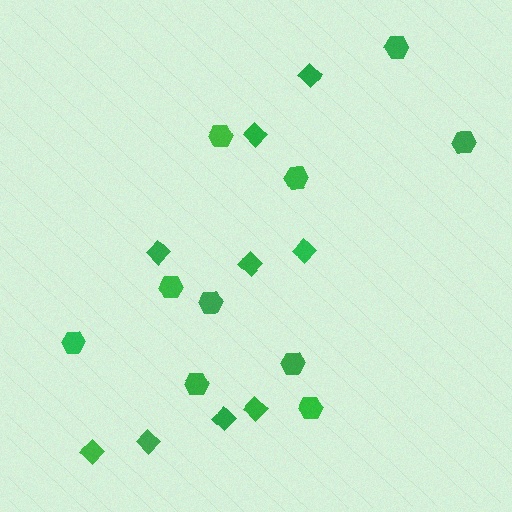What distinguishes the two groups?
There are 2 groups: one group of diamonds (9) and one group of hexagons (10).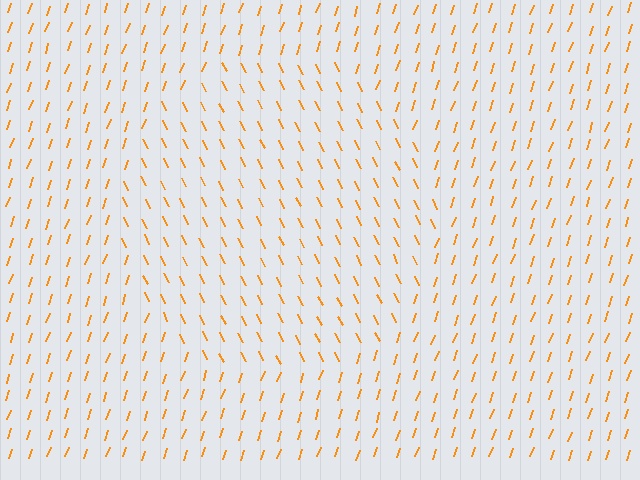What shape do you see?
I see a circle.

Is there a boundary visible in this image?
Yes, there is a texture boundary formed by a change in line orientation.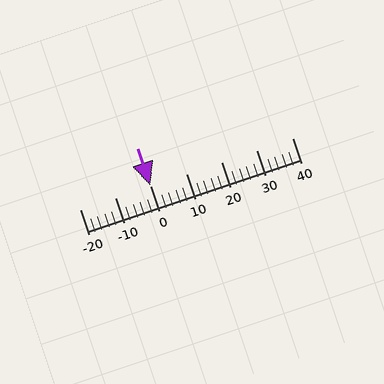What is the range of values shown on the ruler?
The ruler shows values from -20 to 40.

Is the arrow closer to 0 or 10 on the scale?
The arrow is closer to 0.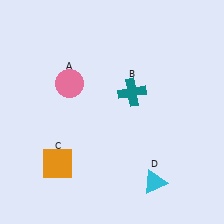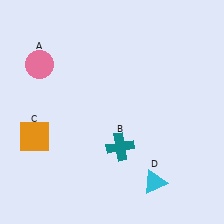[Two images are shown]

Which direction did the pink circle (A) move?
The pink circle (A) moved left.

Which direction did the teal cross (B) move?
The teal cross (B) moved down.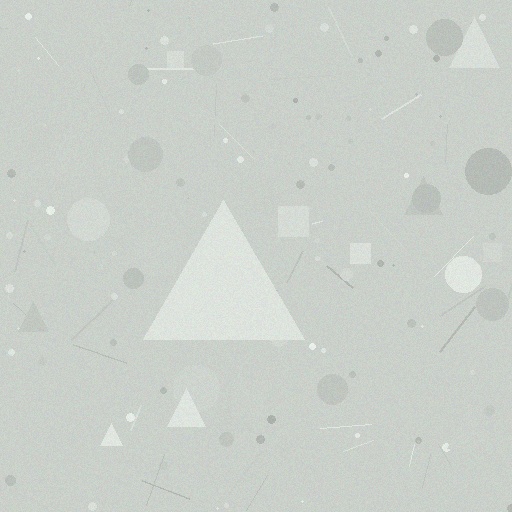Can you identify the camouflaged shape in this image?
The camouflaged shape is a triangle.